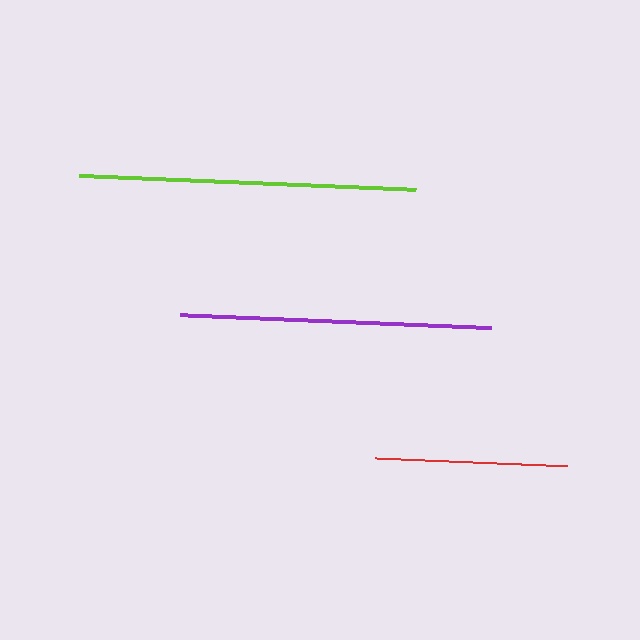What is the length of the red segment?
The red segment is approximately 192 pixels long.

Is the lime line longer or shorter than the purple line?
The lime line is longer than the purple line.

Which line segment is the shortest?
The red line is the shortest at approximately 192 pixels.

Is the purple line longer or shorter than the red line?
The purple line is longer than the red line.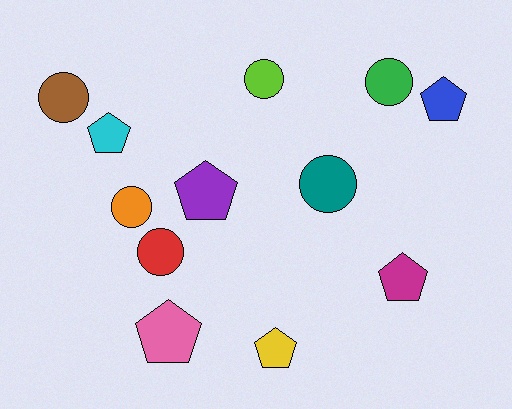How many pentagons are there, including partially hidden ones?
There are 6 pentagons.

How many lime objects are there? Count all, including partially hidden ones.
There is 1 lime object.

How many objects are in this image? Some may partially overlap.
There are 12 objects.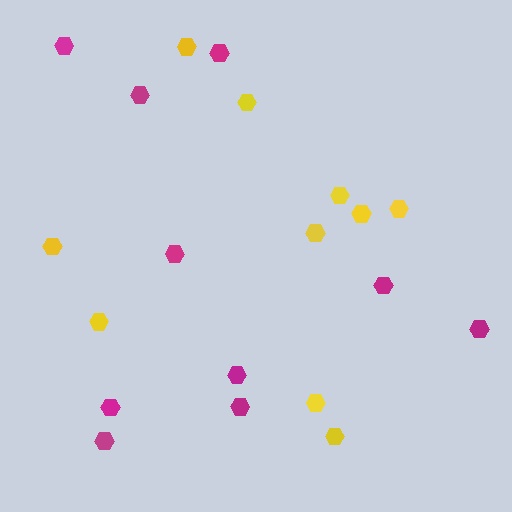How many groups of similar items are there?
There are 2 groups: one group of yellow hexagons (10) and one group of magenta hexagons (10).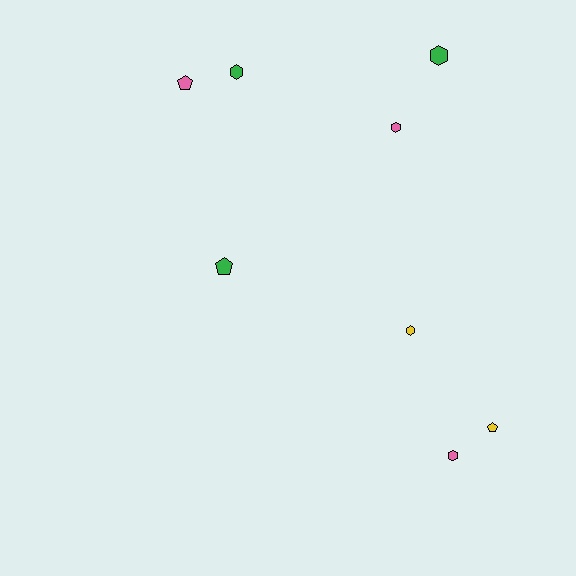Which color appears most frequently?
Green, with 3 objects.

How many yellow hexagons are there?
There is 1 yellow hexagon.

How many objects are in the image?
There are 8 objects.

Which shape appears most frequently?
Hexagon, with 5 objects.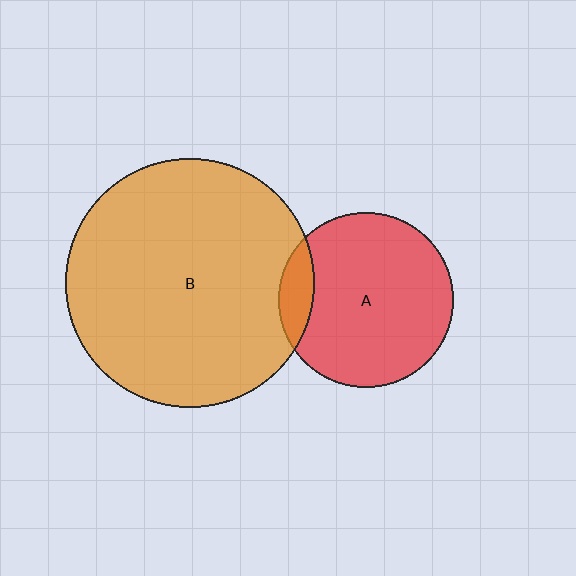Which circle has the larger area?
Circle B (orange).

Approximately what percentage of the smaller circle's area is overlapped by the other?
Approximately 10%.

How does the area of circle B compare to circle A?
Approximately 2.0 times.